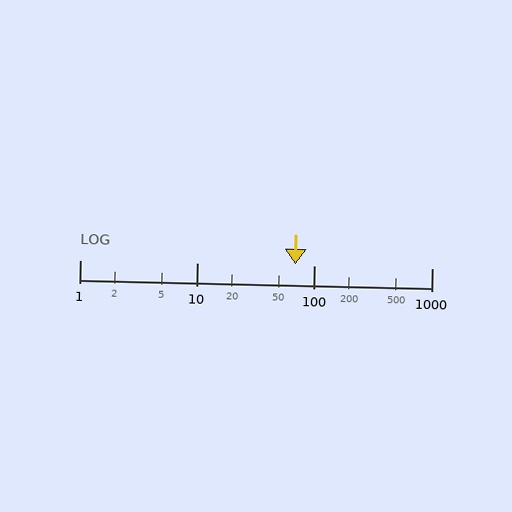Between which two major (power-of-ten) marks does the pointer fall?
The pointer is between 10 and 100.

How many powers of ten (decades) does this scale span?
The scale spans 3 decades, from 1 to 1000.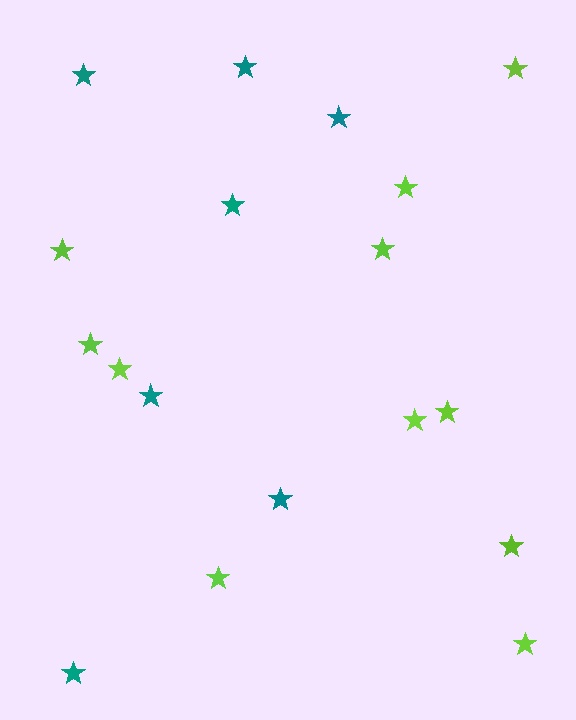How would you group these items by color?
There are 2 groups: one group of teal stars (7) and one group of lime stars (11).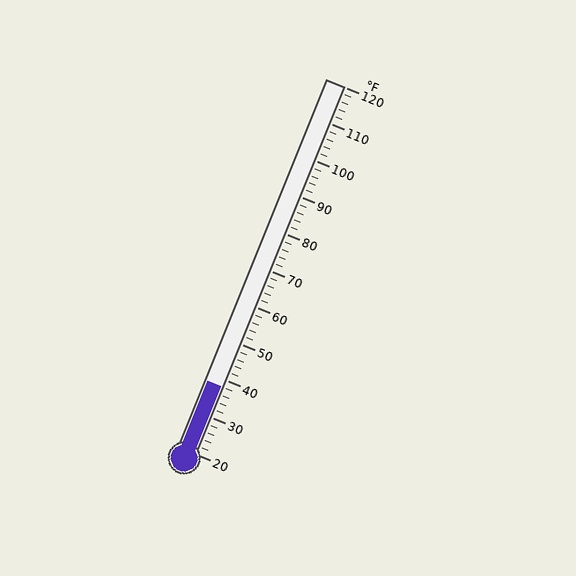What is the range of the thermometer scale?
The thermometer scale ranges from 20°F to 120°F.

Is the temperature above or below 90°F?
The temperature is below 90°F.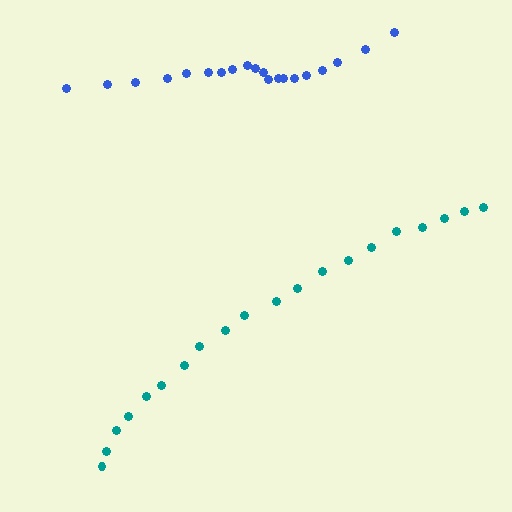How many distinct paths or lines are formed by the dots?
There are 2 distinct paths.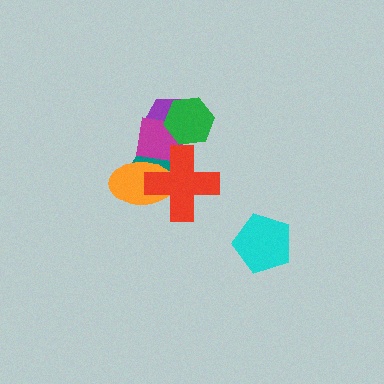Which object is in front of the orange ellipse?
The red cross is in front of the orange ellipse.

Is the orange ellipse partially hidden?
Yes, it is partially covered by another shape.